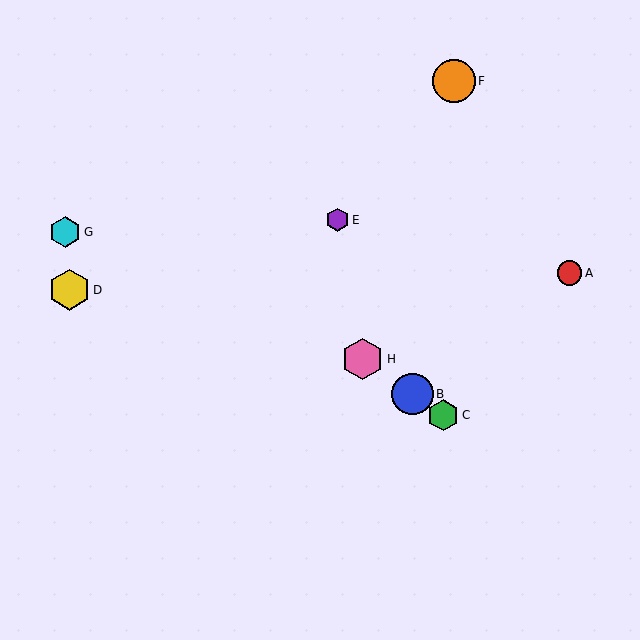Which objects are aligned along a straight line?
Objects B, C, H are aligned along a straight line.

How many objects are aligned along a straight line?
3 objects (B, C, H) are aligned along a straight line.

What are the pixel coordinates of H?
Object H is at (363, 359).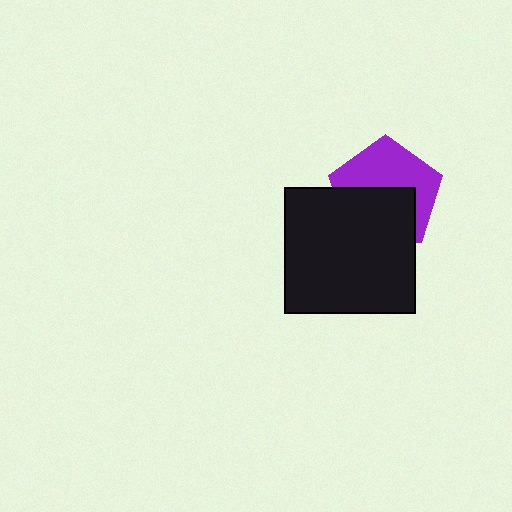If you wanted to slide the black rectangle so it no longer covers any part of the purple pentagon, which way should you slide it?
Slide it down — that is the most direct way to separate the two shapes.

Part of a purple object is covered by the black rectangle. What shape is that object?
It is a pentagon.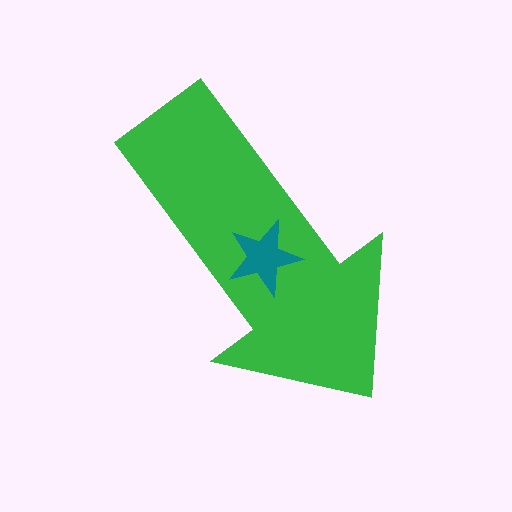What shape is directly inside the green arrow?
The teal star.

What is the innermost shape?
The teal star.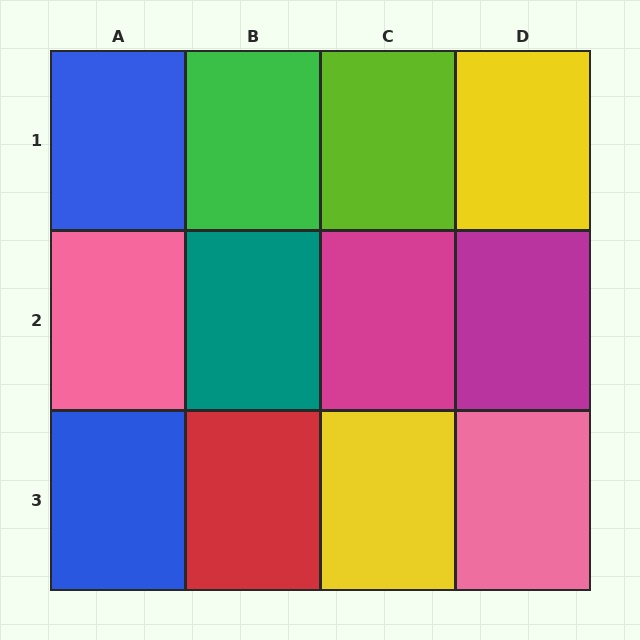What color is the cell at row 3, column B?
Red.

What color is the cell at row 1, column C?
Lime.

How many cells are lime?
1 cell is lime.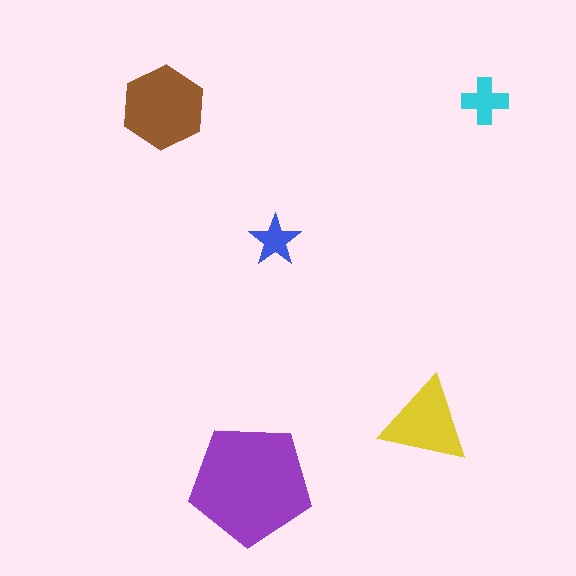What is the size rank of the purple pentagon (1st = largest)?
1st.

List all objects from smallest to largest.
The blue star, the cyan cross, the yellow triangle, the brown hexagon, the purple pentagon.